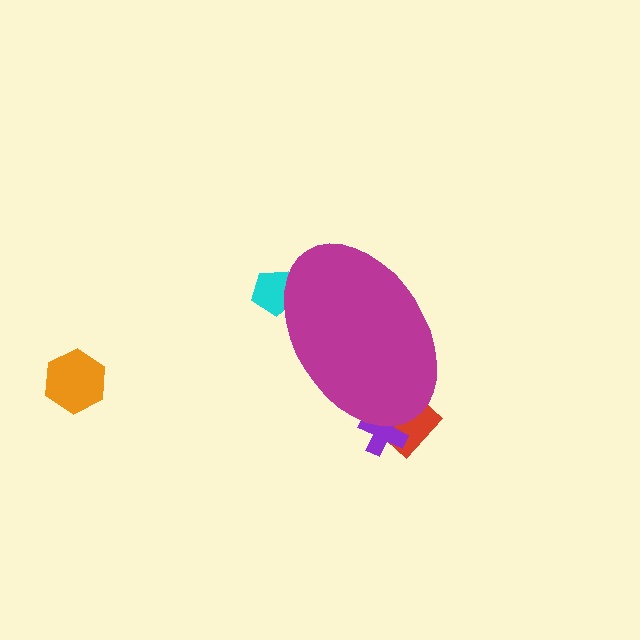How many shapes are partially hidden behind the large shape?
3 shapes are partially hidden.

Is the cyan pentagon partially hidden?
Yes, the cyan pentagon is partially hidden behind the magenta ellipse.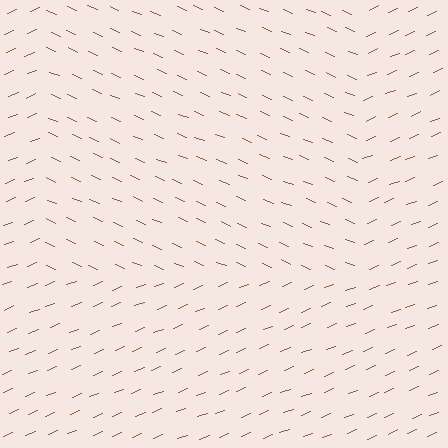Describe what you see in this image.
The image is filled with small brown line segments. A rectangle region in the image has lines oriented differently from the surrounding lines, creating a visible texture boundary.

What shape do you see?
I see a rectangle.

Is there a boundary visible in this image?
Yes, there is a texture boundary formed by a change in line orientation.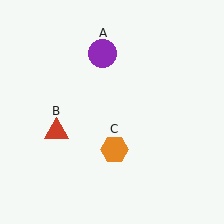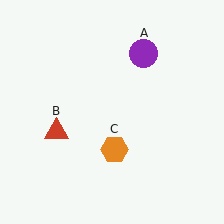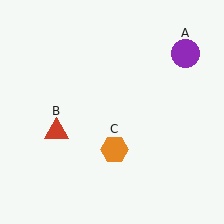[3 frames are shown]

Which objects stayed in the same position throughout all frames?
Red triangle (object B) and orange hexagon (object C) remained stationary.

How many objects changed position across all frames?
1 object changed position: purple circle (object A).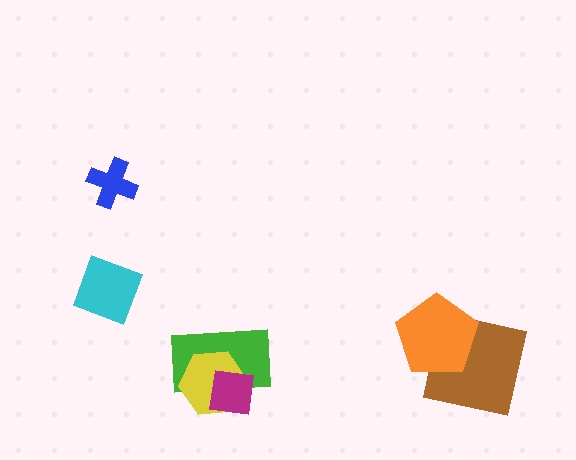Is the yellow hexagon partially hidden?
Yes, it is partially covered by another shape.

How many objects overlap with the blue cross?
0 objects overlap with the blue cross.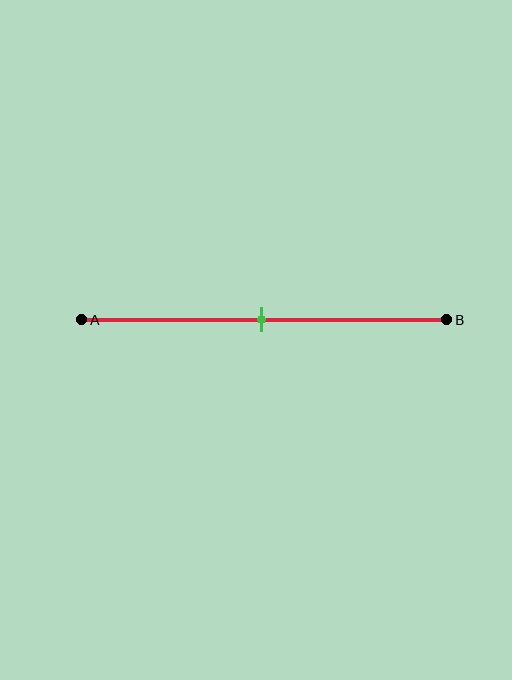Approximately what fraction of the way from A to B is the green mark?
The green mark is approximately 50% of the way from A to B.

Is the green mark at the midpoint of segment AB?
Yes, the mark is approximately at the midpoint.